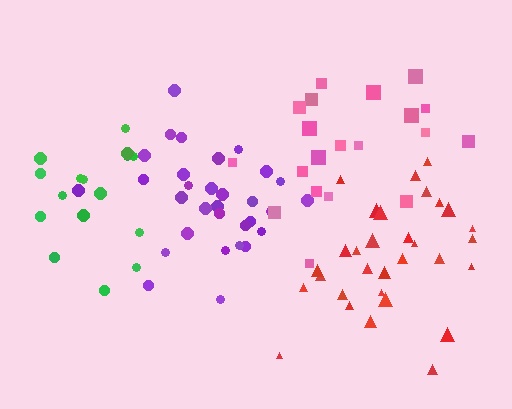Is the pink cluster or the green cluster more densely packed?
Green.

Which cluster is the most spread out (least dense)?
Pink.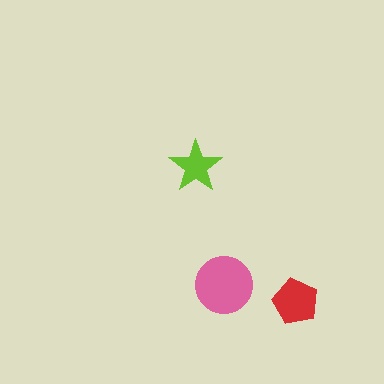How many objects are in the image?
There are 3 objects in the image.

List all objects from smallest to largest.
The lime star, the red pentagon, the pink circle.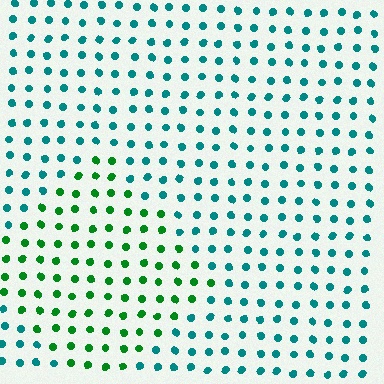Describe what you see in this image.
The image is filled with small teal elements in a uniform arrangement. A diamond-shaped region is visible where the elements are tinted to a slightly different hue, forming a subtle color boundary.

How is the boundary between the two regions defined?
The boundary is defined purely by a slight shift in hue (about 47 degrees). Spacing, size, and orientation are identical on both sides.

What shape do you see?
I see a diamond.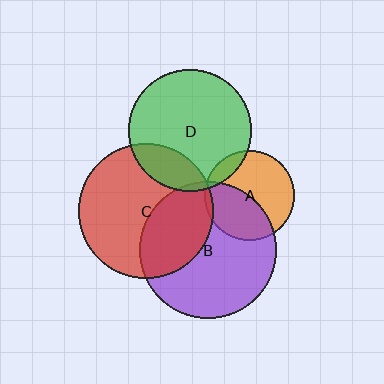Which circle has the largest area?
Circle B (purple).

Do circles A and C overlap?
Yes.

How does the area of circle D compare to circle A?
Approximately 1.9 times.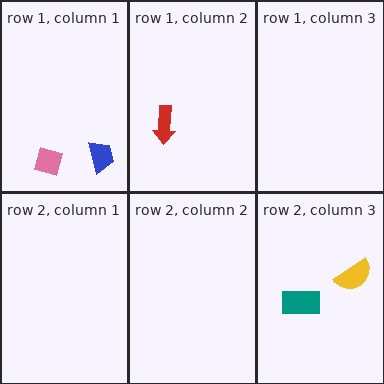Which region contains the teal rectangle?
The row 2, column 3 region.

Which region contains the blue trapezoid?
The row 1, column 1 region.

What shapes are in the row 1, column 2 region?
The red arrow.